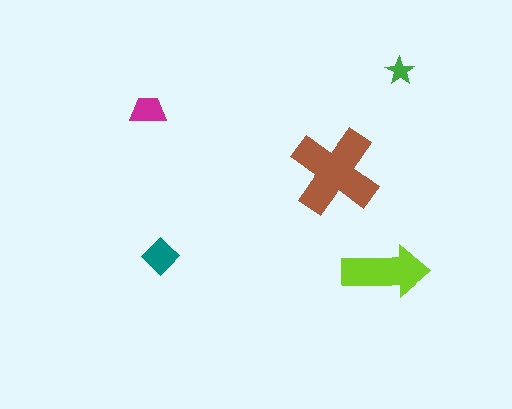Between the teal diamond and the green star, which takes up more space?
The teal diamond.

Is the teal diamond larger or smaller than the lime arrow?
Smaller.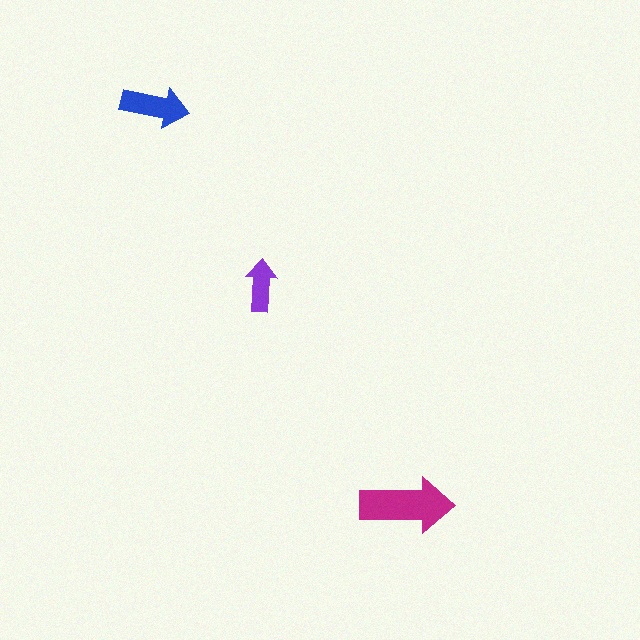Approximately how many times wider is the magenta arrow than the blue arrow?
About 1.5 times wider.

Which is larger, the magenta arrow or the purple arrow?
The magenta one.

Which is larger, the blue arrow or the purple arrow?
The blue one.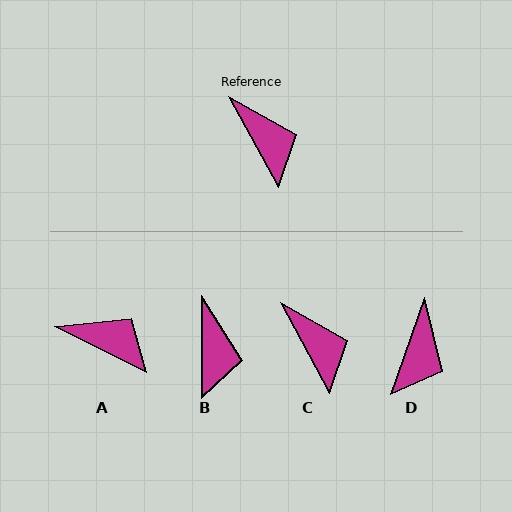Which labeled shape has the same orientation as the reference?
C.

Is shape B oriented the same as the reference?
No, it is off by about 28 degrees.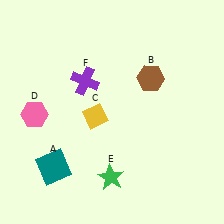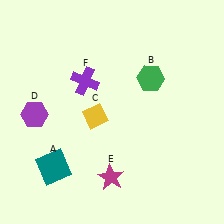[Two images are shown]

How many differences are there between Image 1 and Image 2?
There are 3 differences between the two images.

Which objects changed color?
B changed from brown to green. D changed from pink to purple. E changed from green to magenta.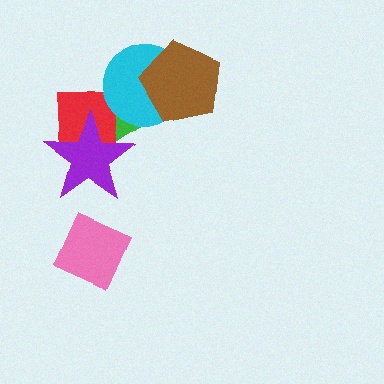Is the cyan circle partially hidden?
Yes, it is partially covered by another shape.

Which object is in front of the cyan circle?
The brown pentagon is in front of the cyan circle.